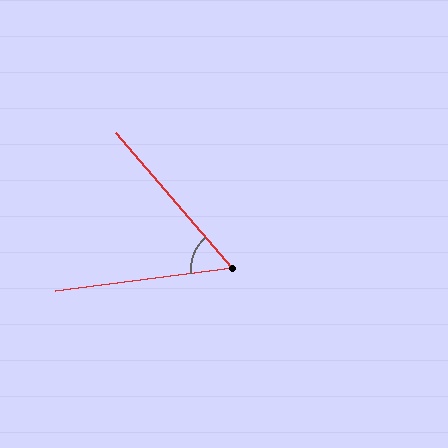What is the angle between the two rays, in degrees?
Approximately 57 degrees.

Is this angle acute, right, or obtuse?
It is acute.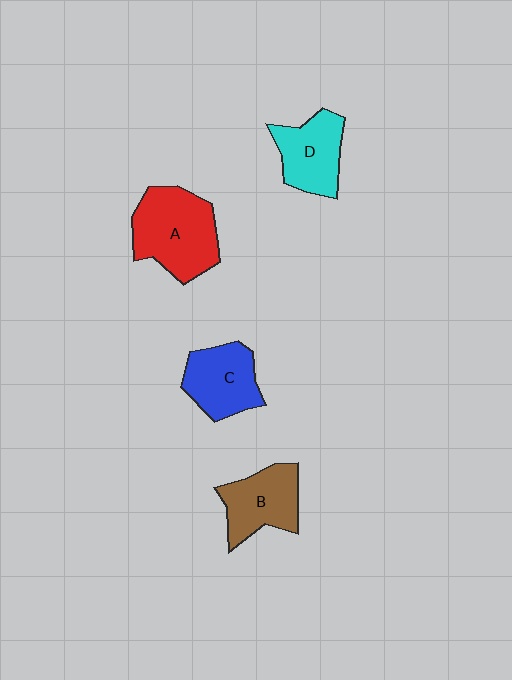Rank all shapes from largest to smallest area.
From largest to smallest: A (red), C (blue), B (brown), D (cyan).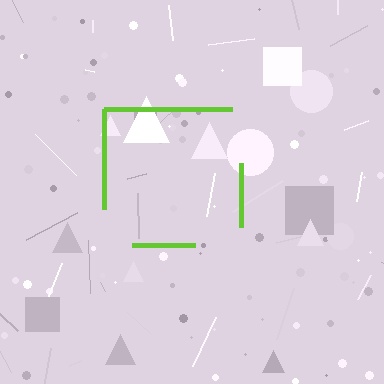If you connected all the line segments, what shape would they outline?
They would outline a square.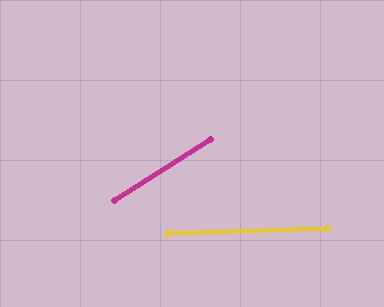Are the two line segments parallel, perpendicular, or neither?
Neither parallel nor perpendicular — they differ by about 30°.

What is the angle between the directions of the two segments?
Approximately 30 degrees.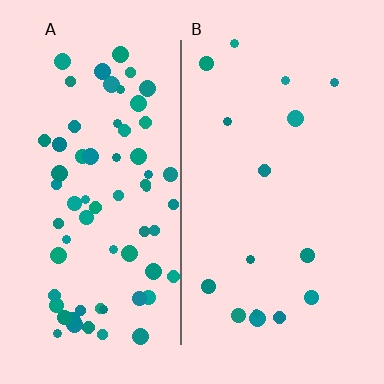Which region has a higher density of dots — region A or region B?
A (the left).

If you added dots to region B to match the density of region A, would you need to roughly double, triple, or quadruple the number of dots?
Approximately quadruple.